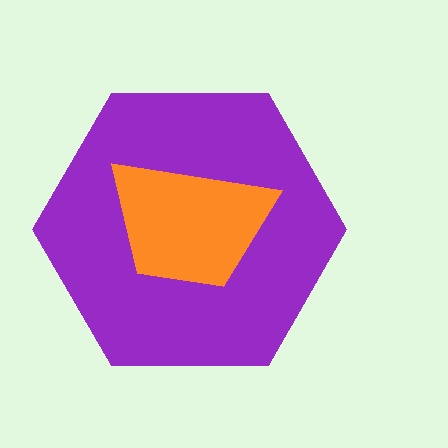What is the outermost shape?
The purple hexagon.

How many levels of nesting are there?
2.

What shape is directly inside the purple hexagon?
The orange trapezoid.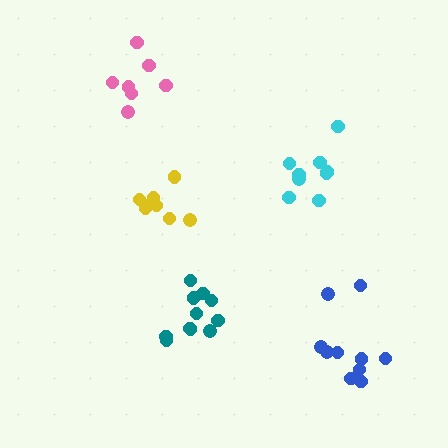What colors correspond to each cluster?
The clusters are colored: yellow, cyan, teal, blue, pink.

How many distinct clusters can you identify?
There are 5 distinct clusters.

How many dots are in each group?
Group 1: 8 dots, Group 2: 9 dots, Group 3: 11 dots, Group 4: 10 dots, Group 5: 7 dots (45 total).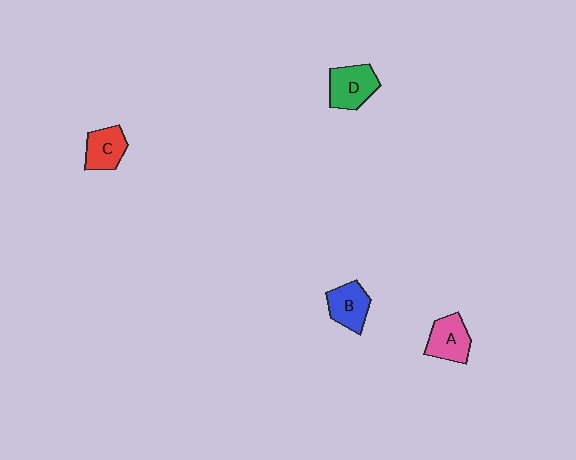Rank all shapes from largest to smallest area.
From largest to smallest: D (green), A (pink), B (blue), C (red).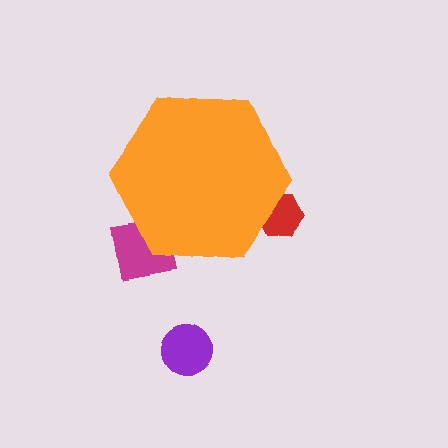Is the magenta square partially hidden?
Yes, the magenta square is partially hidden behind the orange hexagon.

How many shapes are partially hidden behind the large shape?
2 shapes are partially hidden.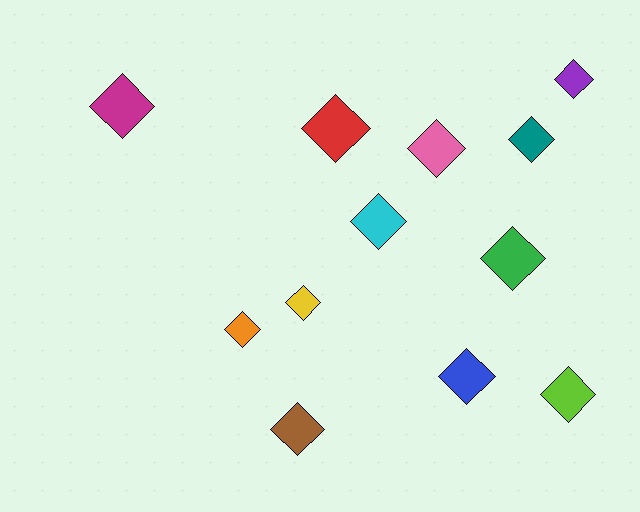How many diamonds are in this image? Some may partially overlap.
There are 12 diamonds.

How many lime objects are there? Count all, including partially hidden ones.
There is 1 lime object.